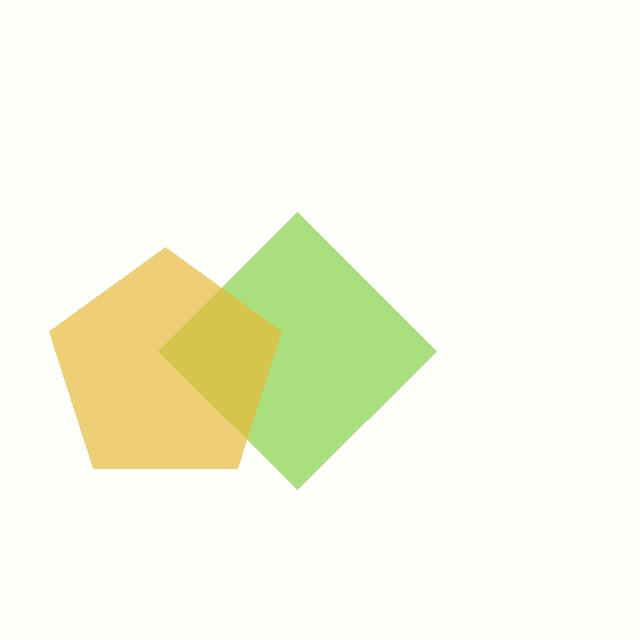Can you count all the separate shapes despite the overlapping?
Yes, there are 2 separate shapes.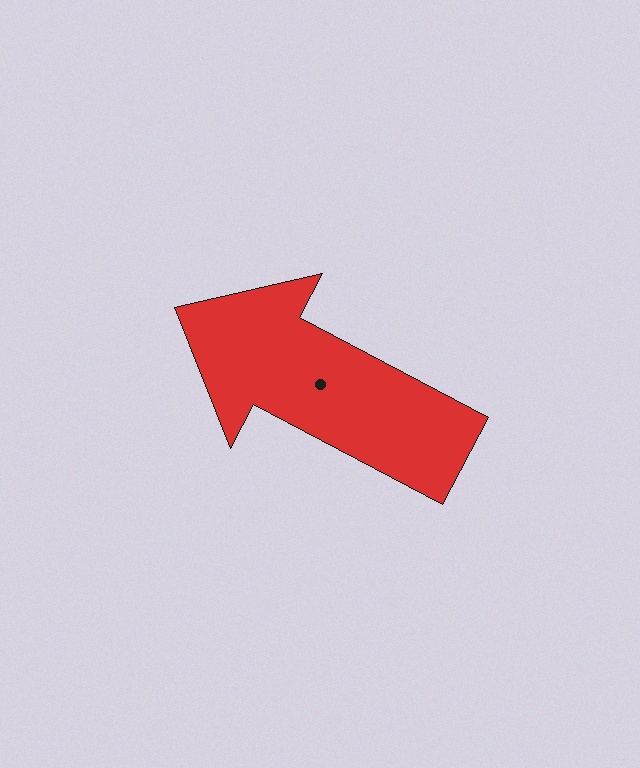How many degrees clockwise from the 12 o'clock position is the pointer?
Approximately 298 degrees.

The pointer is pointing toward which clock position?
Roughly 10 o'clock.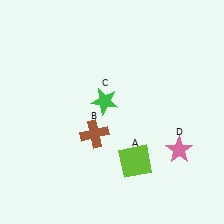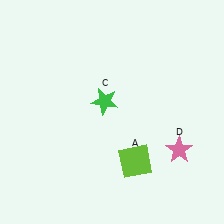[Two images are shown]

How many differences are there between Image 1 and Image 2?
There is 1 difference between the two images.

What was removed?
The brown cross (B) was removed in Image 2.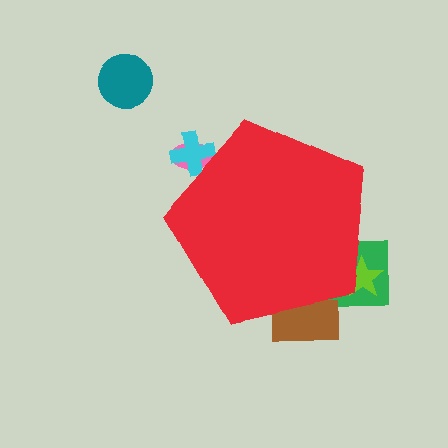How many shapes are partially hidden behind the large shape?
5 shapes are partially hidden.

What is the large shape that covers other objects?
A red pentagon.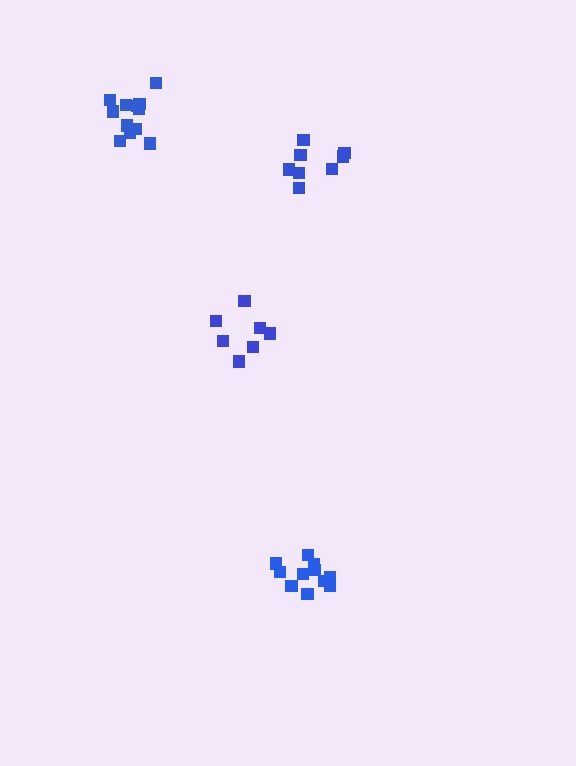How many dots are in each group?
Group 1: 8 dots, Group 2: 11 dots, Group 3: 7 dots, Group 4: 12 dots (38 total).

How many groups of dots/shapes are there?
There are 4 groups.